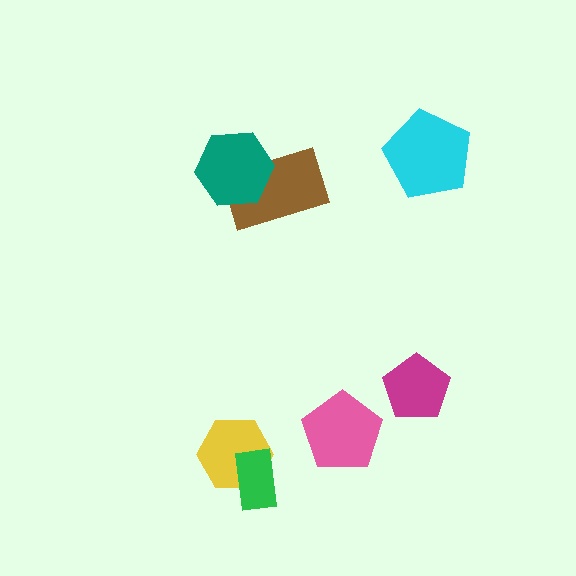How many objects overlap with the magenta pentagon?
0 objects overlap with the magenta pentagon.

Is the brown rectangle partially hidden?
Yes, it is partially covered by another shape.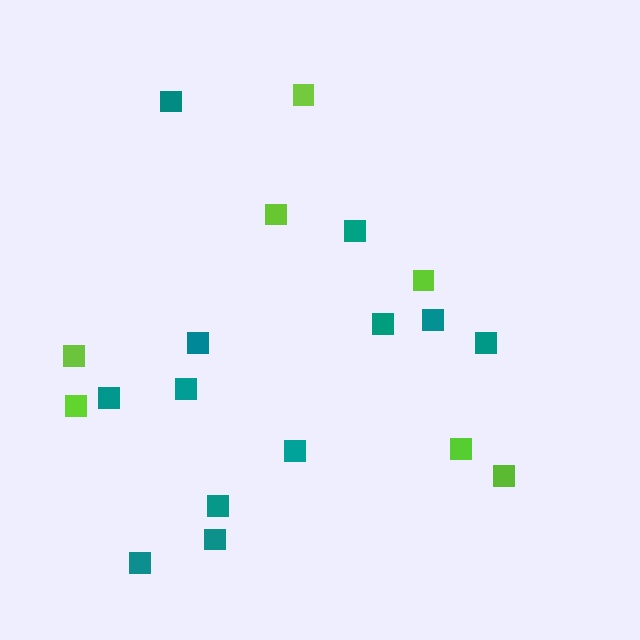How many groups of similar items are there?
There are 2 groups: one group of teal squares (12) and one group of lime squares (7).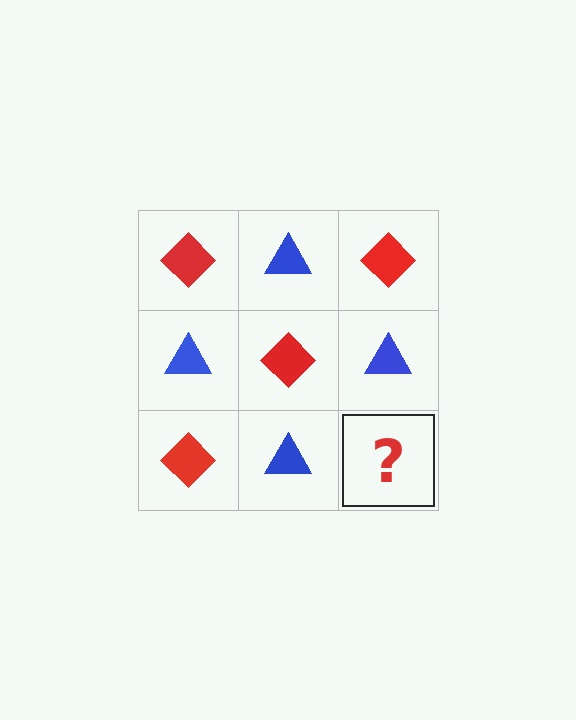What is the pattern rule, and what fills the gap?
The rule is that it alternates red diamond and blue triangle in a checkerboard pattern. The gap should be filled with a red diamond.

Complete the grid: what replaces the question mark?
The question mark should be replaced with a red diamond.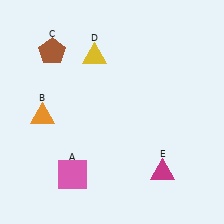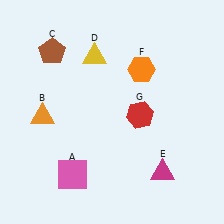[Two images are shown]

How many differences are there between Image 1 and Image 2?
There are 2 differences between the two images.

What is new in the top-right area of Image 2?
An orange hexagon (F) was added in the top-right area of Image 2.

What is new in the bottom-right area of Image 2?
A red hexagon (G) was added in the bottom-right area of Image 2.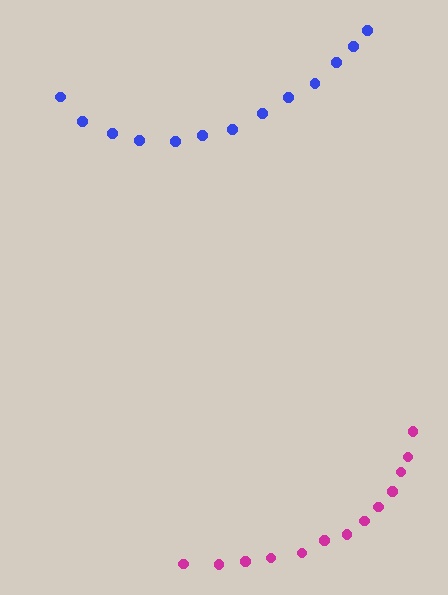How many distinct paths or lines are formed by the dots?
There are 2 distinct paths.